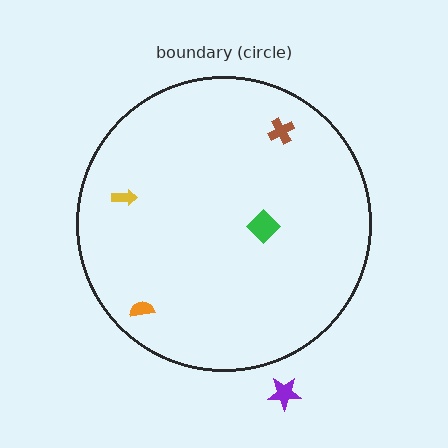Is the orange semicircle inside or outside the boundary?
Inside.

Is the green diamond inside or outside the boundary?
Inside.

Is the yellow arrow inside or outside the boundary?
Inside.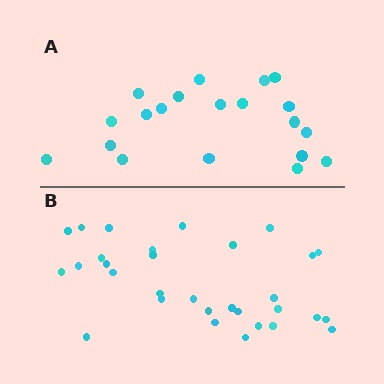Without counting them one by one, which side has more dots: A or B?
Region B (the bottom region) has more dots.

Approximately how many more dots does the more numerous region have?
Region B has roughly 12 or so more dots than region A.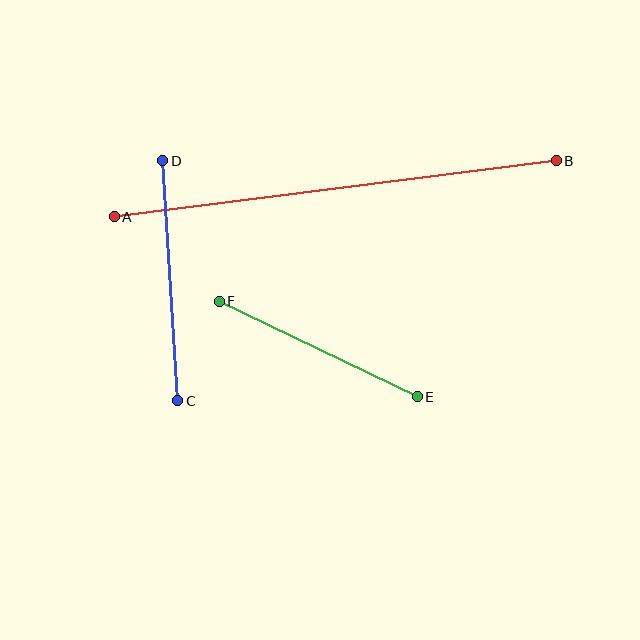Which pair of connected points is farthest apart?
Points A and B are farthest apart.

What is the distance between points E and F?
The distance is approximately 220 pixels.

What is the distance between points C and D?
The distance is approximately 241 pixels.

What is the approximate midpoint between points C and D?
The midpoint is at approximately (170, 281) pixels.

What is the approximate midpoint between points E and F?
The midpoint is at approximately (318, 349) pixels.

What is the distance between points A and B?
The distance is approximately 446 pixels.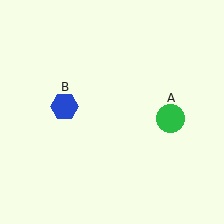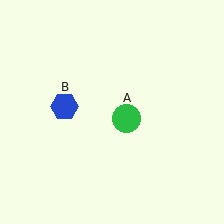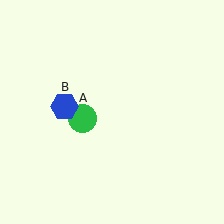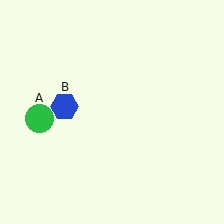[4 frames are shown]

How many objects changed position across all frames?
1 object changed position: green circle (object A).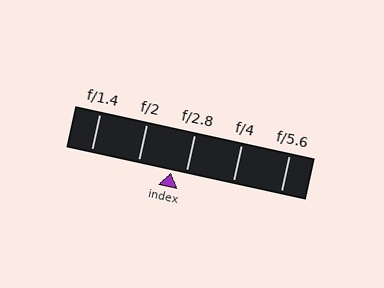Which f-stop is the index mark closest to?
The index mark is closest to f/2.8.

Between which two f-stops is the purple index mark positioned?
The index mark is between f/2 and f/2.8.